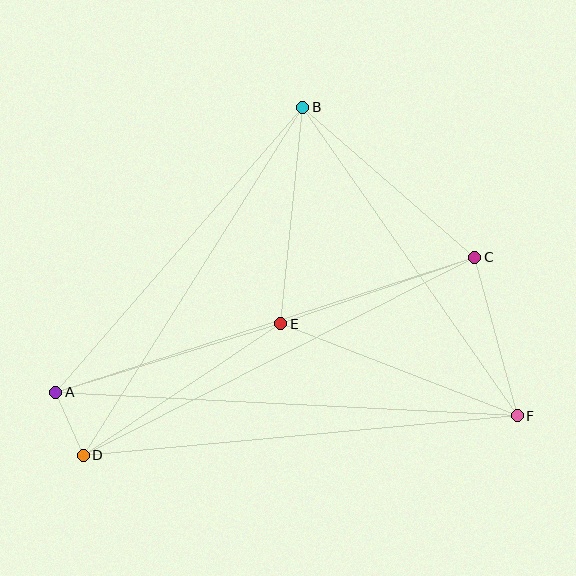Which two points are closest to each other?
Points A and D are closest to each other.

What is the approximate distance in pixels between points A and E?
The distance between A and E is approximately 235 pixels.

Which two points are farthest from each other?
Points A and F are farthest from each other.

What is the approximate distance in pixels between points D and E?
The distance between D and E is approximately 237 pixels.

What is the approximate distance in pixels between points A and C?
The distance between A and C is approximately 440 pixels.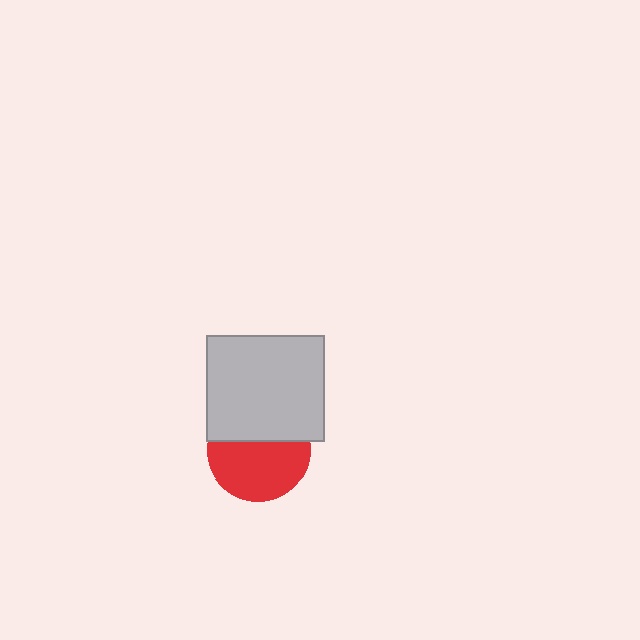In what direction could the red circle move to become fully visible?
The red circle could move down. That would shift it out from behind the light gray rectangle entirely.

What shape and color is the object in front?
The object in front is a light gray rectangle.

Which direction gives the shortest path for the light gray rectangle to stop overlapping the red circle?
Moving up gives the shortest separation.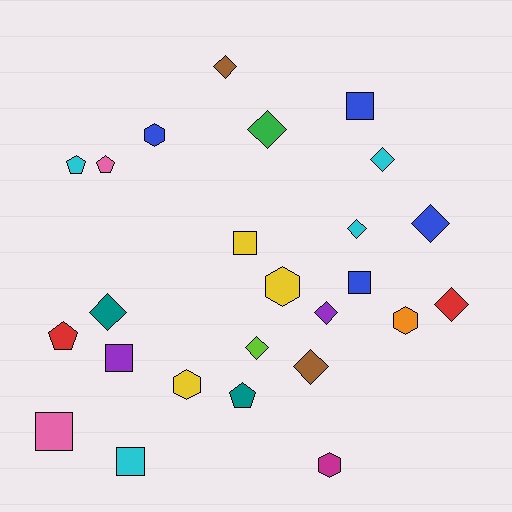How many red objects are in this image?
There are 2 red objects.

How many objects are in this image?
There are 25 objects.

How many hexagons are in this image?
There are 5 hexagons.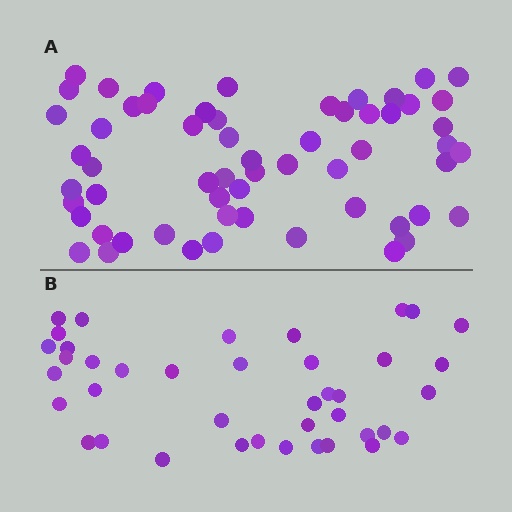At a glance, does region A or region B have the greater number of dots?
Region A (the top region) has more dots.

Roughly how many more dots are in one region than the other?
Region A has approximately 20 more dots than region B.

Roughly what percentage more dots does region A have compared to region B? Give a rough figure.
About 50% more.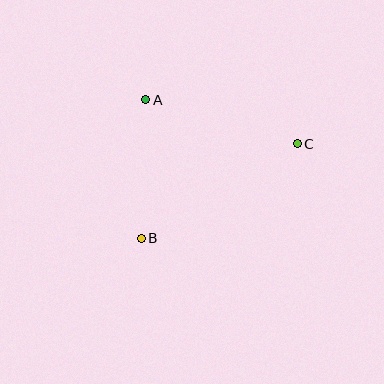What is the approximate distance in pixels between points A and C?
The distance between A and C is approximately 158 pixels.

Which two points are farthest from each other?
Points B and C are farthest from each other.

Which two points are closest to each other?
Points A and B are closest to each other.